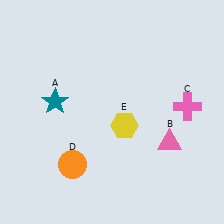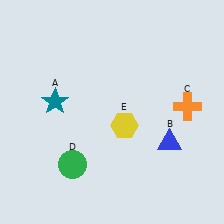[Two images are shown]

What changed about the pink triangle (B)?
In Image 1, B is pink. In Image 2, it changed to blue.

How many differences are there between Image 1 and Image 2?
There are 3 differences between the two images.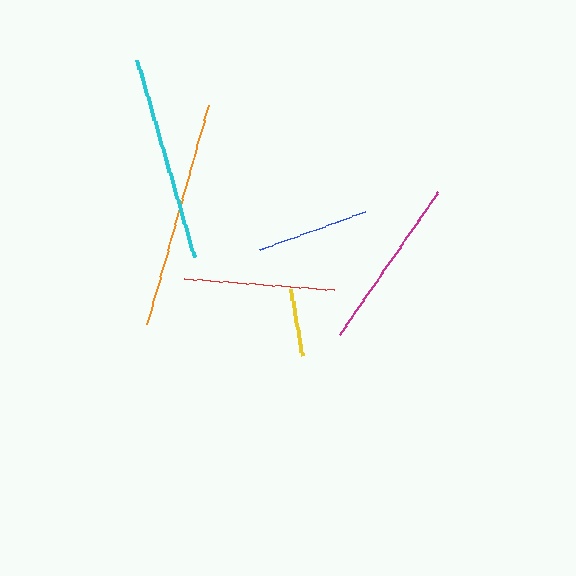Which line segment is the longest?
The orange line is the longest at approximately 228 pixels.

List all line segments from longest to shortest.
From longest to shortest: orange, cyan, magenta, red, blue, yellow.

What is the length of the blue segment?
The blue segment is approximately 111 pixels long.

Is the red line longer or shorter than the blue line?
The red line is longer than the blue line.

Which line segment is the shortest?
The yellow line is the shortest at approximately 67 pixels.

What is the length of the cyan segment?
The cyan segment is approximately 205 pixels long.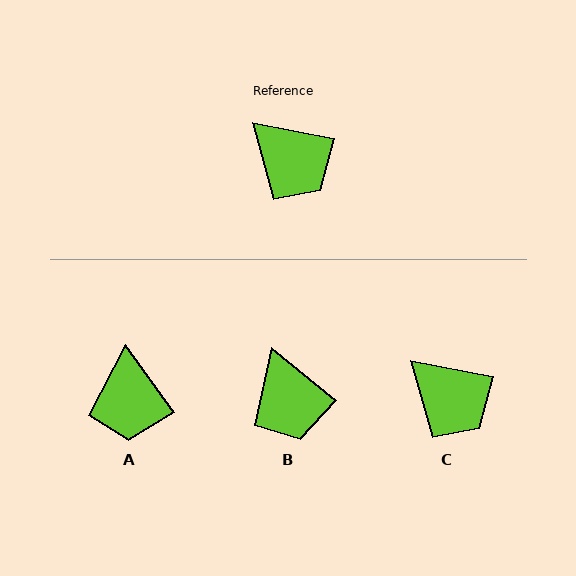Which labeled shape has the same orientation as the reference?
C.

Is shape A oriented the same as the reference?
No, it is off by about 43 degrees.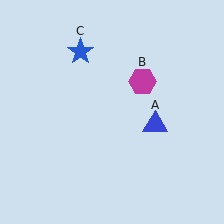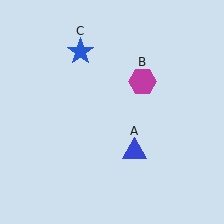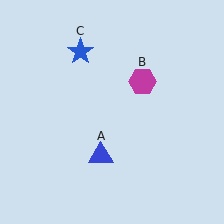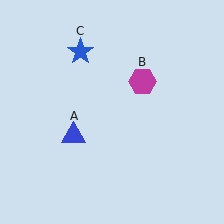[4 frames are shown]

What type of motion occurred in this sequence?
The blue triangle (object A) rotated clockwise around the center of the scene.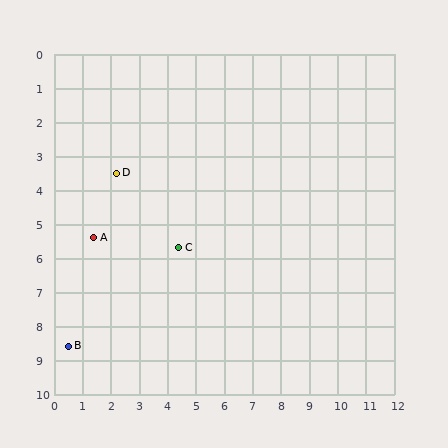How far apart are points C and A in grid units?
Points C and A are about 3.0 grid units apart.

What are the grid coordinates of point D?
Point D is at approximately (2.2, 3.5).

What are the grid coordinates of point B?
Point B is at approximately (0.5, 8.6).